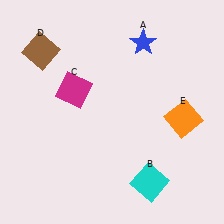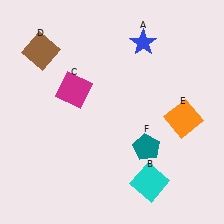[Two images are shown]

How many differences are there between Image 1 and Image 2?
There is 1 difference between the two images.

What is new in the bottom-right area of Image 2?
A teal pentagon (F) was added in the bottom-right area of Image 2.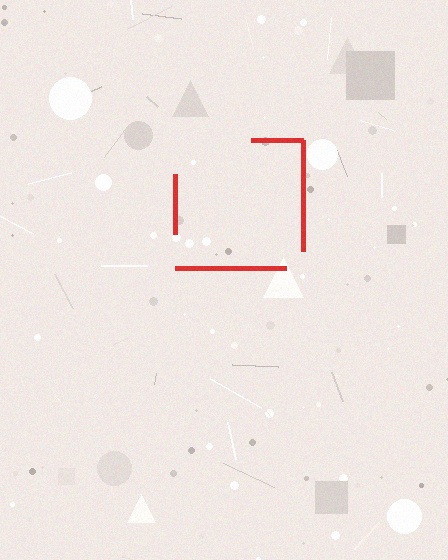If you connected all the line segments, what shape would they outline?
They would outline a square.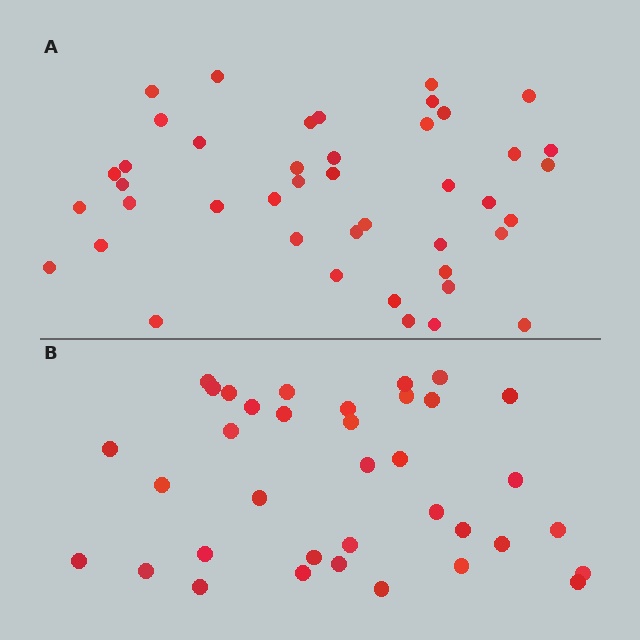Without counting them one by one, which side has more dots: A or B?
Region A (the top region) has more dots.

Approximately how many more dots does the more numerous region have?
Region A has roughly 8 or so more dots than region B.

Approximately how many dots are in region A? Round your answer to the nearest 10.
About 40 dots. (The exact count is 43, which rounds to 40.)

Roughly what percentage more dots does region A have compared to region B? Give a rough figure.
About 20% more.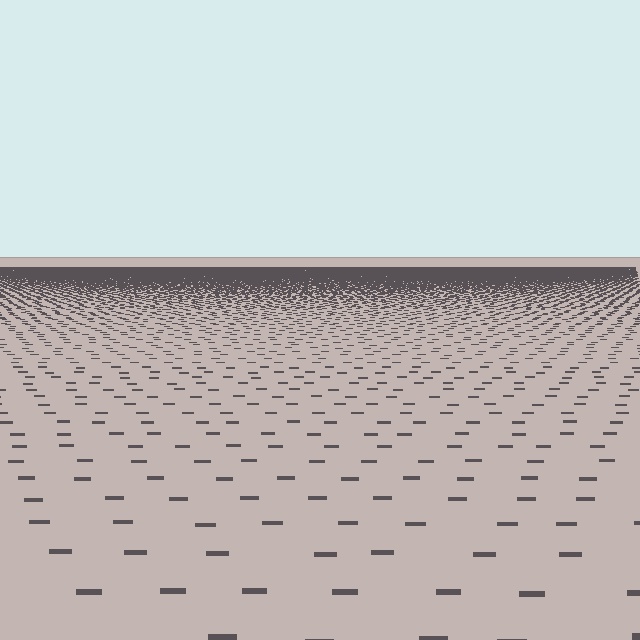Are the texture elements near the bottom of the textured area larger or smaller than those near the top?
Larger. Near the bottom, elements are closer to the viewer and appear at a bigger on-screen size.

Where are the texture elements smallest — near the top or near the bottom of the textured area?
Near the top.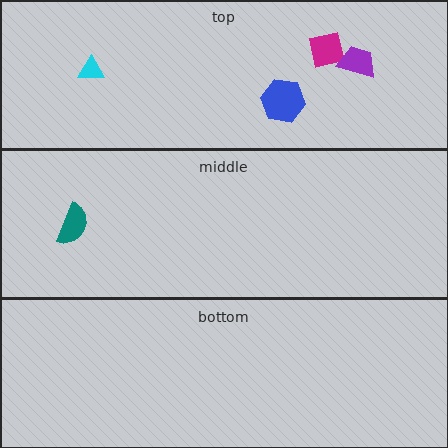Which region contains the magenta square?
The top region.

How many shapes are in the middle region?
1.